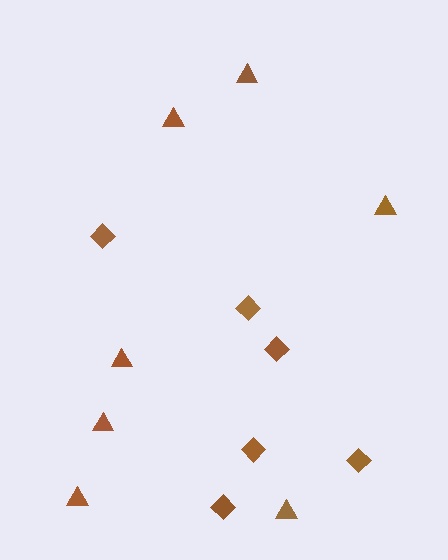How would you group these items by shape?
There are 2 groups: one group of triangles (7) and one group of diamonds (6).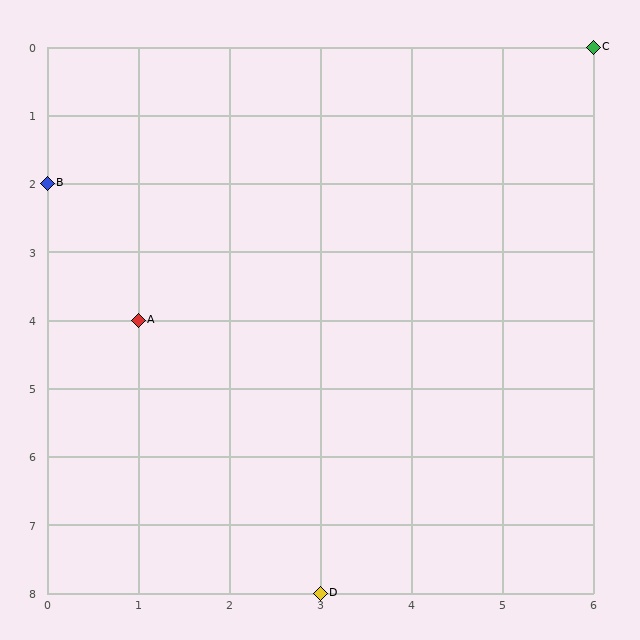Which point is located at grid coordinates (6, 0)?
Point C is at (6, 0).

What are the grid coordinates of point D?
Point D is at grid coordinates (3, 8).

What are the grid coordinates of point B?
Point B is at grid coordinates (0, 2).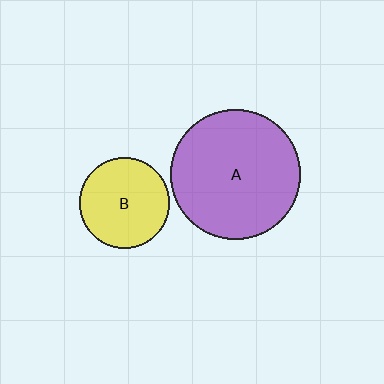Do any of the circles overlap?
No, none of the circles overlap.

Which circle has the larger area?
Circle A (purple).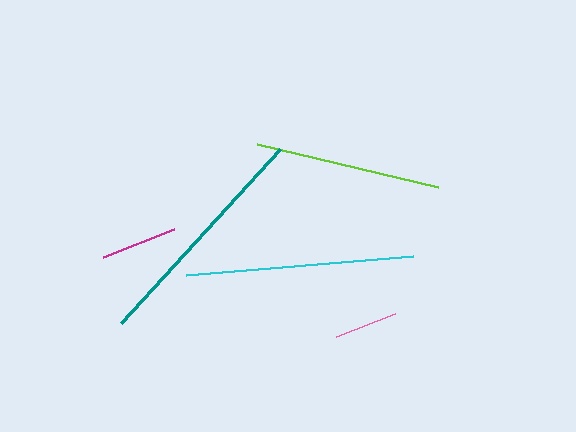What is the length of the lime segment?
The lime segment is approximately 187 pixels long.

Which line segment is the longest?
The teal line is the longest at approximately 235 pixels.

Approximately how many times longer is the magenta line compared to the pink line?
The magenta line is approximately 1.2 times the length of the pink line.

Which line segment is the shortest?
The pink line is the shortest at approximately 63 pixels.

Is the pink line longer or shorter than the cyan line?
The cyan line is longer than the pink line.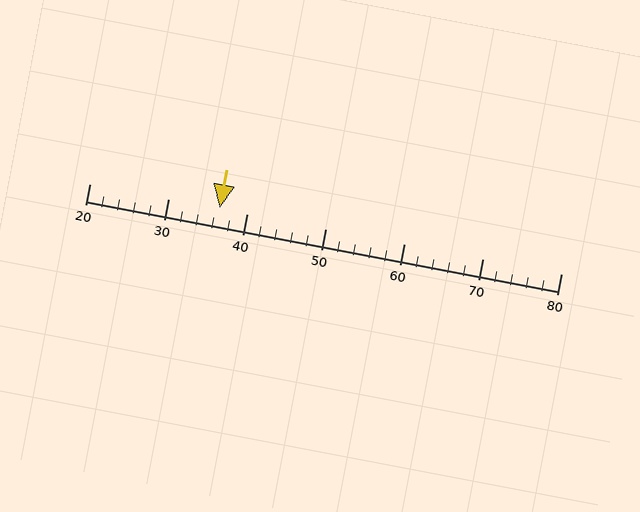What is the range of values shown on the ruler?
The ruler shows values from 20 to 80.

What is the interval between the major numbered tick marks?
The major tick marks are spaced 10 units apart.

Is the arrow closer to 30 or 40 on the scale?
The arrow is closer to 40.